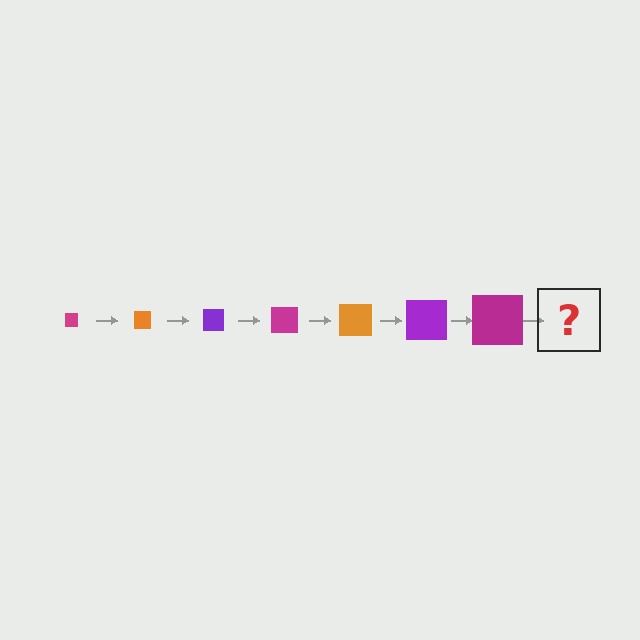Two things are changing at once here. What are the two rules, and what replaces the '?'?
The two rules are that the square grows larger each step and the color cycles through magenta, orange, and purple. The '?' should be an orange square, larger than the previous one.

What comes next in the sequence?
The next element should be an orange square, larger than the previous one.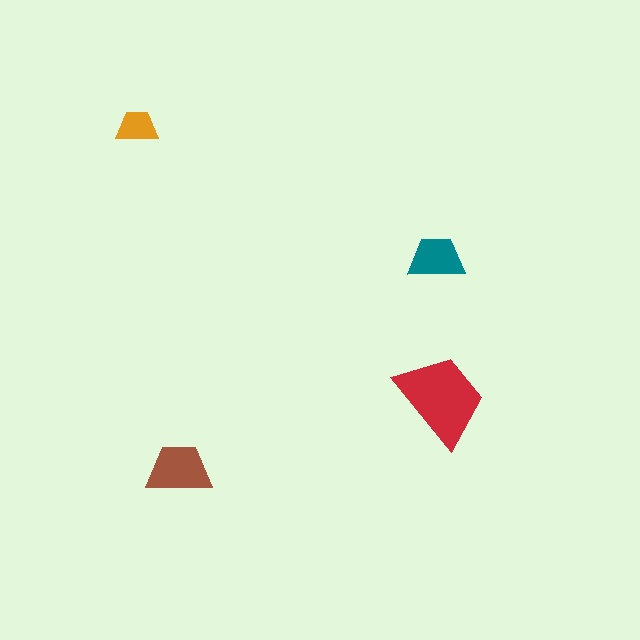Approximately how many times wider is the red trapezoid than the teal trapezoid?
About 1.5 times wider.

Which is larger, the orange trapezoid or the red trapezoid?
The red one.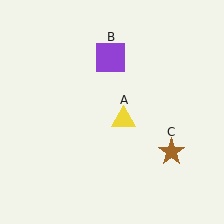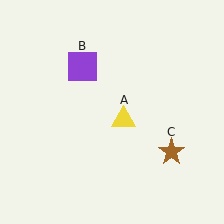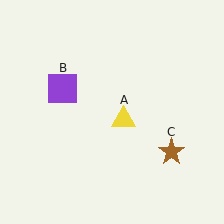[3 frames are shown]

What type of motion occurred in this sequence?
The purple square (object B) rotated counterclockwise around the center of the scene.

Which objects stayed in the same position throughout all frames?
Yellow triangle (object A) and brown star (object C) remained stationary.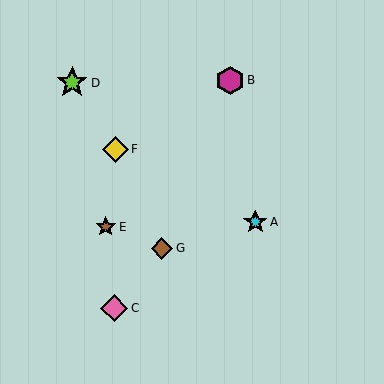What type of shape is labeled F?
Shape F is a yellow diamond.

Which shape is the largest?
The lime star (labeled D) is the largest.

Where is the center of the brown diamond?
The center of the brown diamond is at (162, 248).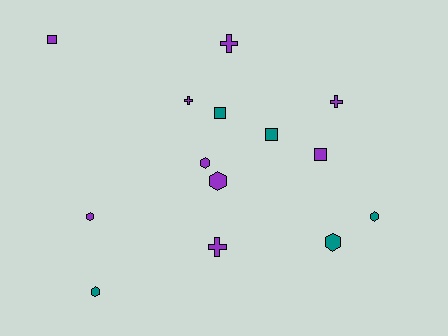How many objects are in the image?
There are 14 objects.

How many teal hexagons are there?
There are 3 teal hexagons.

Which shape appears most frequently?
Hexagon, with 6 objects.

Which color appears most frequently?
Purple, with 9 objects.